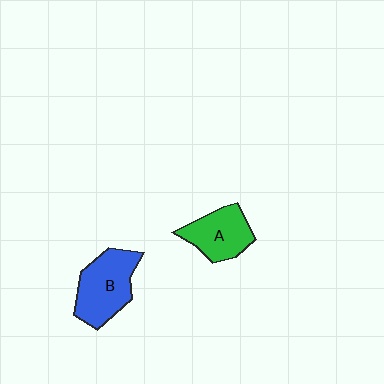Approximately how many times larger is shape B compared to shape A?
Approximately 1.3 times.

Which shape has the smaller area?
Shape A (green).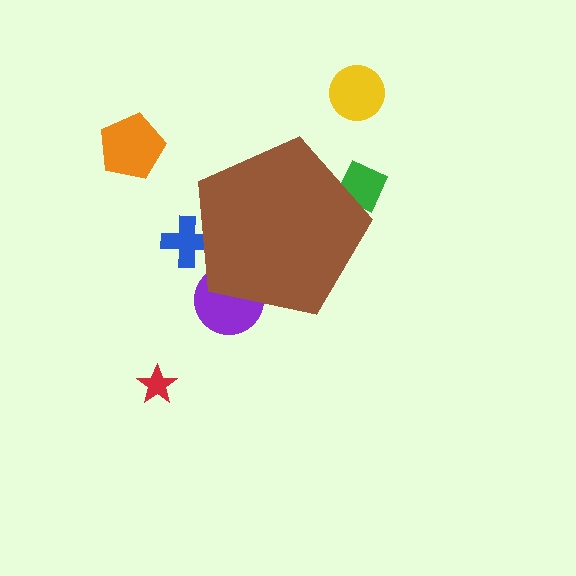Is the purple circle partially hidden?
Yes, the purple circle is partially hidden behind the brown pentagon.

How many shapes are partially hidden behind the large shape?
3 shapes are partially hidden.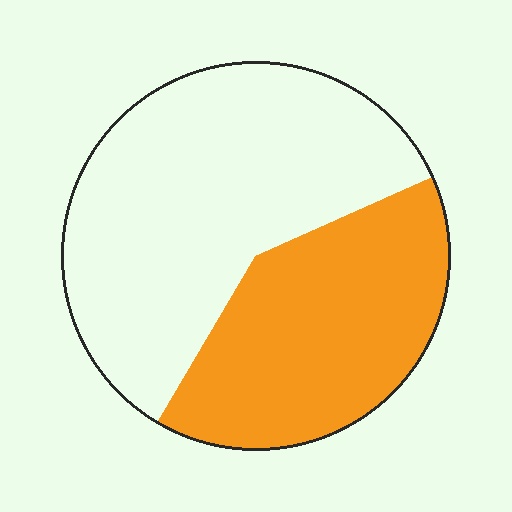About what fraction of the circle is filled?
About two fifths (2/5).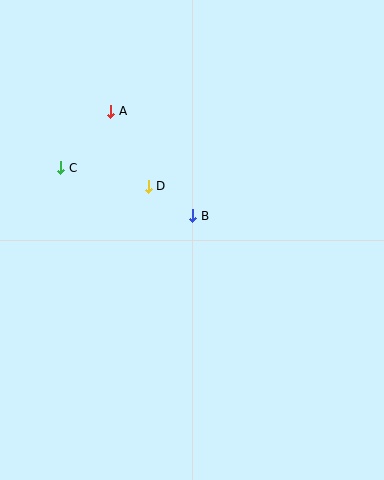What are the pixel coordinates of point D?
Point D is at (148, 186).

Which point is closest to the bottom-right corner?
Point B is closest to the bottom-right corner.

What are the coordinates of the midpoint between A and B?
The midpoint between A and B is at (152, 164).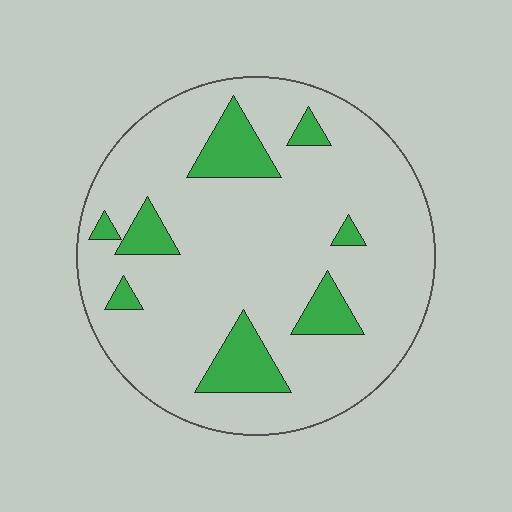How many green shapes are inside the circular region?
8.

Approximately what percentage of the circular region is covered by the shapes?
Approximately 15%.